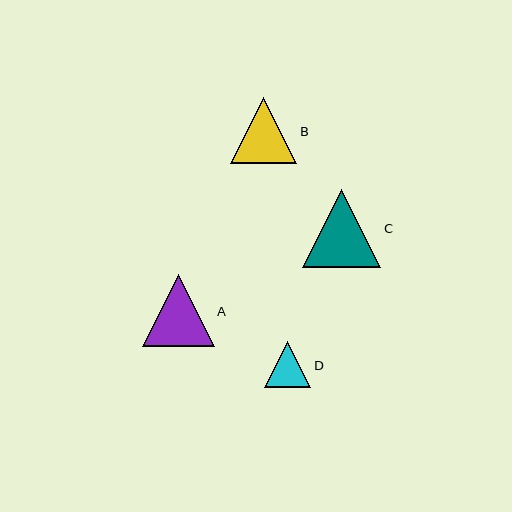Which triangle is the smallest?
Triangle D is the smallest with a size of approximately 46 pixels.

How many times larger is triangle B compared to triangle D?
Triangle B is approximately 1.4 times the size of triangle D.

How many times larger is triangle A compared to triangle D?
Triangle A is approximately 1.5 times the size of triangle D.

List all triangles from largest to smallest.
From largest to smallest: C, A, B, D.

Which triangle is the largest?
Triangle C is the largest with a size of approximately 78 pixels.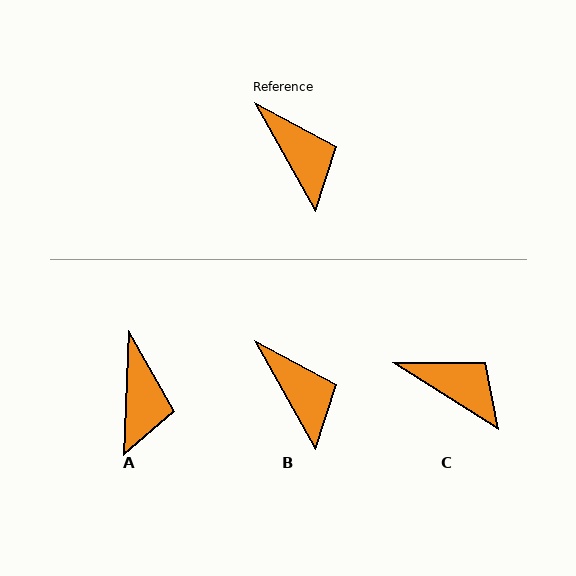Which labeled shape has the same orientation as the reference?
B.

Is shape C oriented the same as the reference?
No, it is off by about 28 degrees.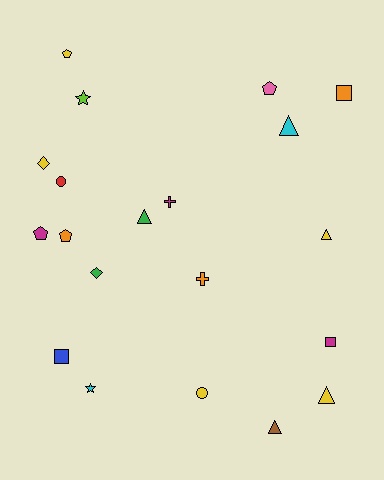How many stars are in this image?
There are 2 stars.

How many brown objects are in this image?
There is 1 brown object.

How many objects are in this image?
There are 20 objects.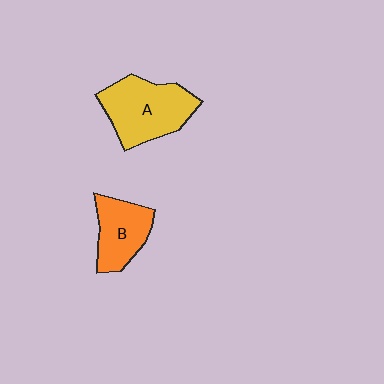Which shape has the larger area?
Shape A (yellow).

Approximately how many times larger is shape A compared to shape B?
Approximately 1.5 times.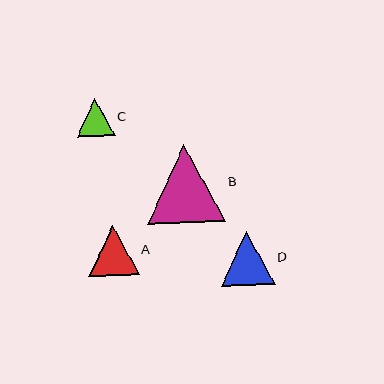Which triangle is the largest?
Triangle B is the largest with a size of approximately 78 pixels.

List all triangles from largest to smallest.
From largest to smallest: B, D, A, C.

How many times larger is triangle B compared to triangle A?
Triangle B is approximately 1.5 times the size of triangle A.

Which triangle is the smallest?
Triangle C is the smallest with a size of approximately 38 pixels.